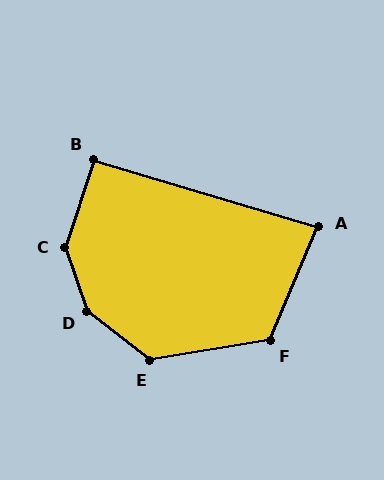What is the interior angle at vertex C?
Approximately 143 degrees (obtuse).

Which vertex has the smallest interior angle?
A, at approximately 84 degrees.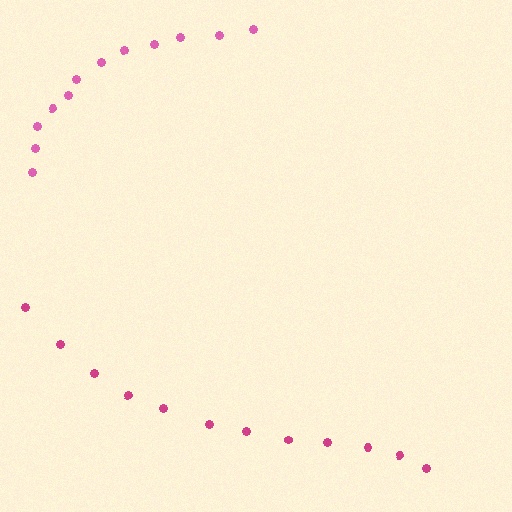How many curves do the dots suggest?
There are 2 distinct paths.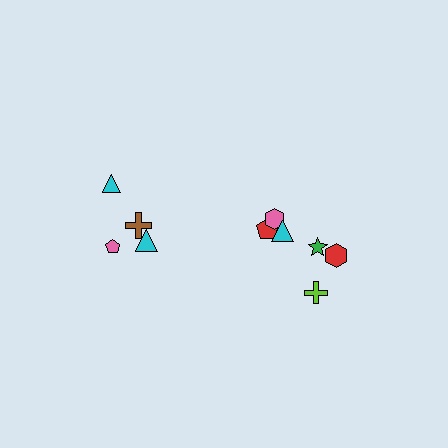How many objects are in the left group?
There are 4 objects.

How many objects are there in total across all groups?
There are 10 objects.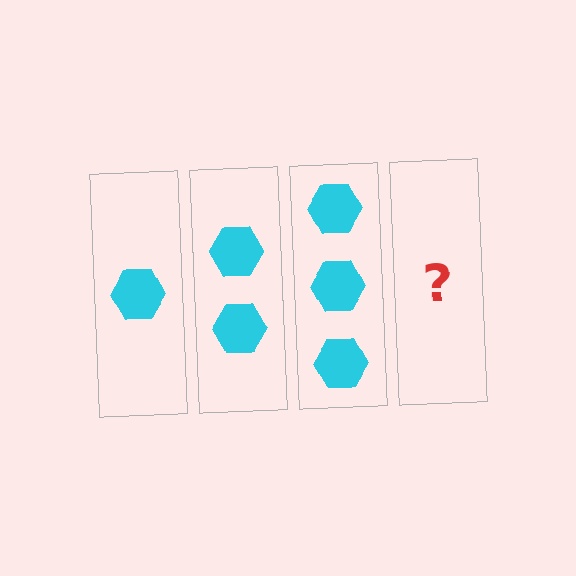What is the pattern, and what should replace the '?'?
The pattern is that each step adds one more hexagon. The '?' should be 4 hexagons.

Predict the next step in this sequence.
The next step is 4 hexagons.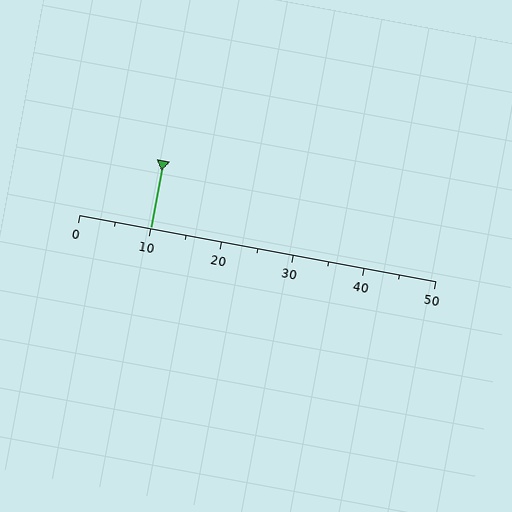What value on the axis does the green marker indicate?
The marker indicates approximately 10.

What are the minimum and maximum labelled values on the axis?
The axis runs from 0 to 50.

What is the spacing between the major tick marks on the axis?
The major ticks are spaced 10 apart.